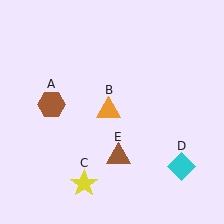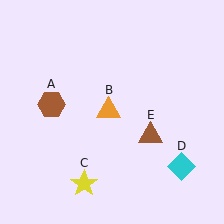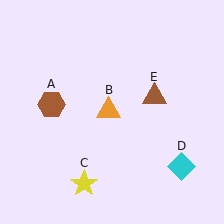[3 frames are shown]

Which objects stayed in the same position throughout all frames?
Brown hexagon (object A) and orange triangle (object B) and yellow star (object C) and cyan diamond (object D) remained stationary.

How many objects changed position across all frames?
1 object changed position: brown triangle (object E).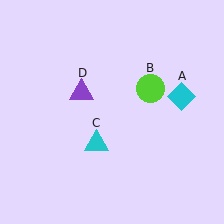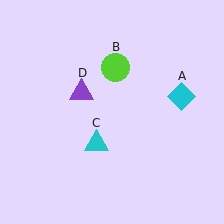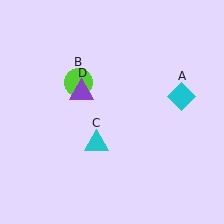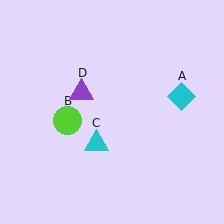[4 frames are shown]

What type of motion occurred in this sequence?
The lime circle (object B) rotated counterclockwise around the center of the scene.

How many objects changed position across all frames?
1 object changed position: lime circle (object B).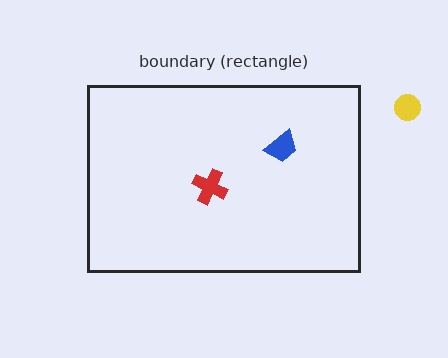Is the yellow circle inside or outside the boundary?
Outside.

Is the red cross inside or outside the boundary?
Inside.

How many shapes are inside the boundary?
2 inside, 1 outside.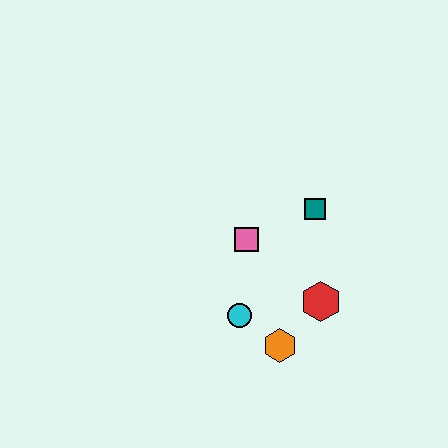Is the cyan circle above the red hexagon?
No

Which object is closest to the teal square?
The pink square is closest to the teal square.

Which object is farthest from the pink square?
The orange hexagon is farthest from the pink square.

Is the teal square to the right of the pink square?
Yes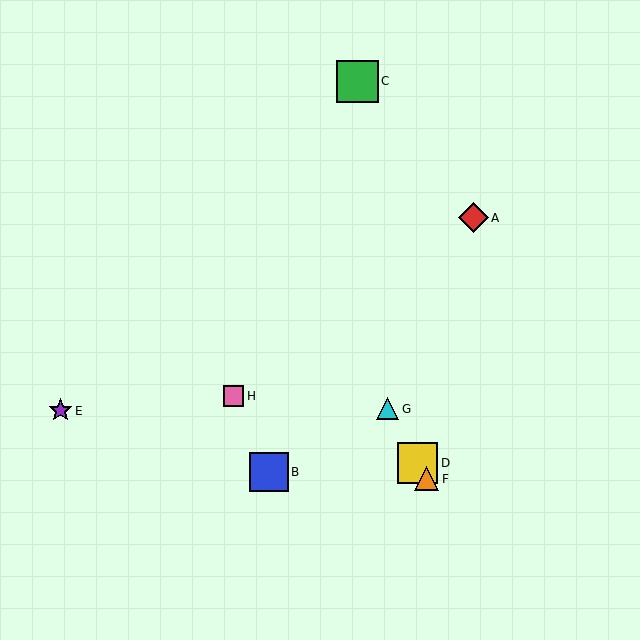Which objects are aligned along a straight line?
Objects D, F, G are aligned along a straight line.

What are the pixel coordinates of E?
Object E is at (61, 411).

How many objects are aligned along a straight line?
3 objects (D, F, G) are aligned along a straight line.